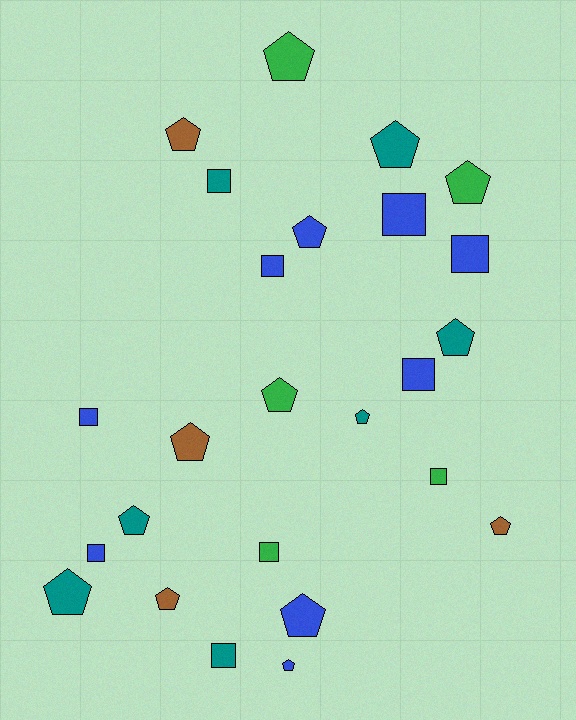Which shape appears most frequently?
Pentagon, with 15 objects.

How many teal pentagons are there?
There are 5 teal pentagons.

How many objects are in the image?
There are 25 objects.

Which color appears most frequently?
Blue, with 9 objects.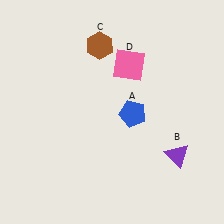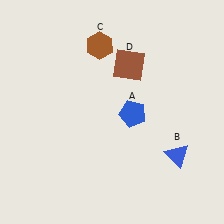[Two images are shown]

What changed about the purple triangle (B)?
In Image 1, B is purple. In Image 2, it changed to blue.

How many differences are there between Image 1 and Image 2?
There are 2 differences between the two images.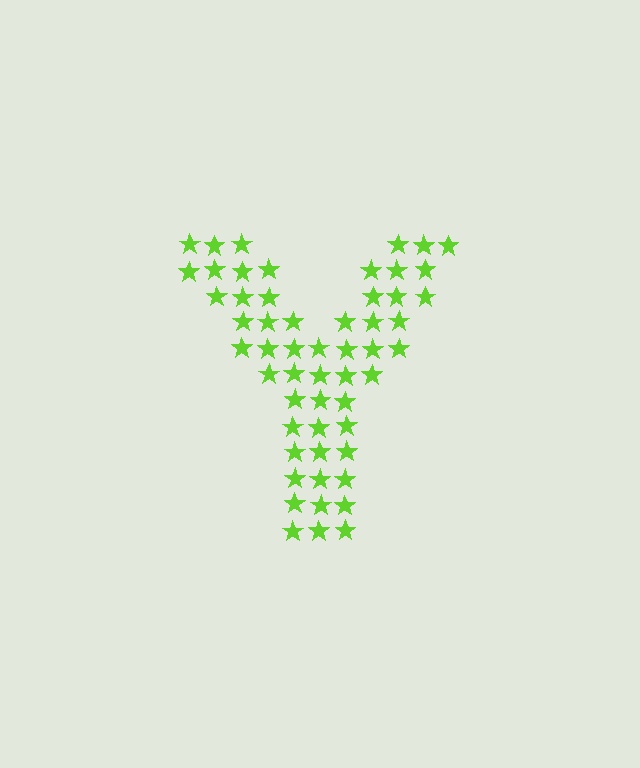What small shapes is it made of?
It is made of small stars.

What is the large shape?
The large shape is the letter Y.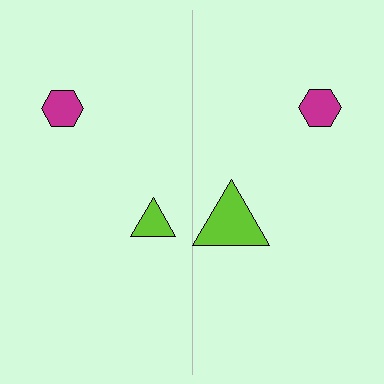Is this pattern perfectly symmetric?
No, the pattern is not perfectly symmetric. The lime triangle on the right side has a different size than its mirror counterpart.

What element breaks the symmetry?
The lime triangle on the right side has a different size than its mirror counterpart.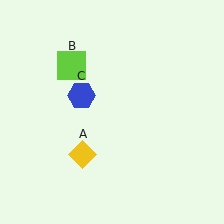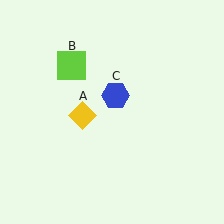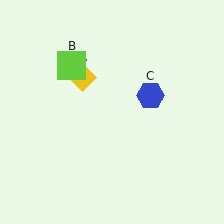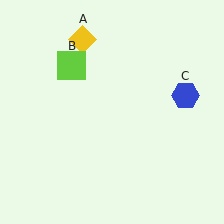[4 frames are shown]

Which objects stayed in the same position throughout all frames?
Lime square (object B) remained stationary.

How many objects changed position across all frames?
2 objects changed position: yellow diamond (object A), blue hexagon (object C).